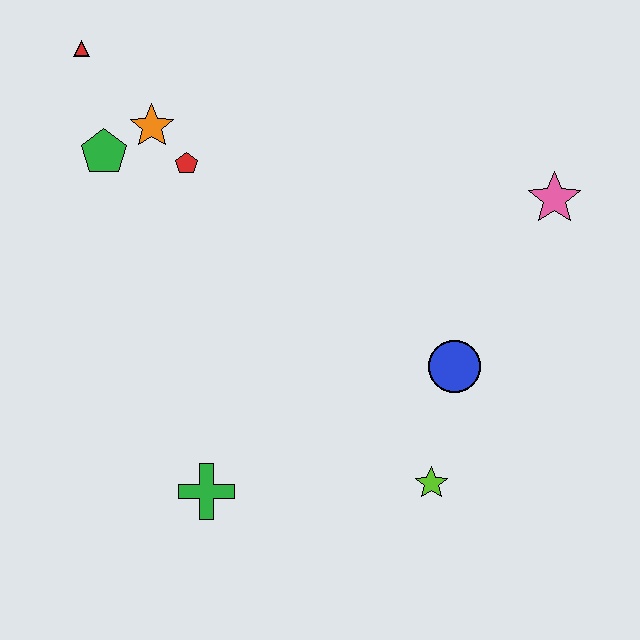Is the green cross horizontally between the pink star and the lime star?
No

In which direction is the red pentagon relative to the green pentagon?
The red pentagon is to the right of the green pentagon.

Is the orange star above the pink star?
Yes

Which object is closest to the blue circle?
The lime star is closest to the blue circle.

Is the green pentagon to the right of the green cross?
No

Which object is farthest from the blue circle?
The red triangle is farthest from the blue circle.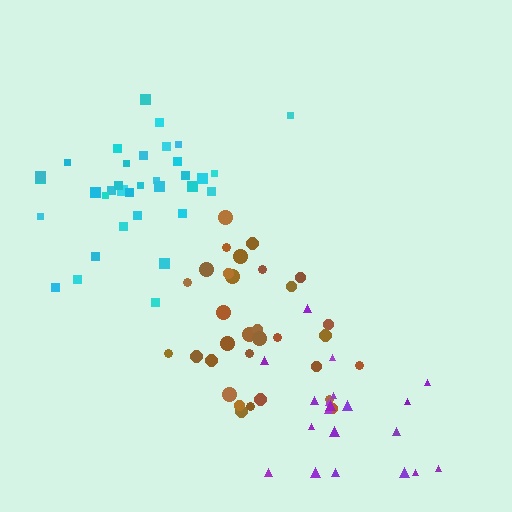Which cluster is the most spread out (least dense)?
Purple.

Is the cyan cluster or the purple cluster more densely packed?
Cyan.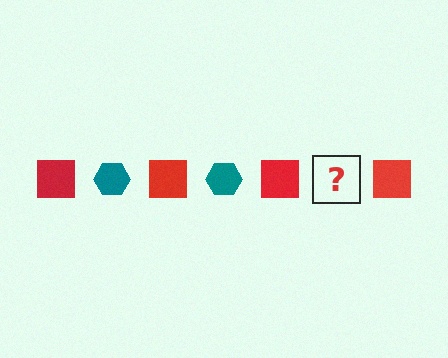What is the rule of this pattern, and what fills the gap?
The rule is that the pattern alternates between red square and teal hexagon. The gap should be filled with a teal hexagon.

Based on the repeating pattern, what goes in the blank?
The blank should be a teal hexagon.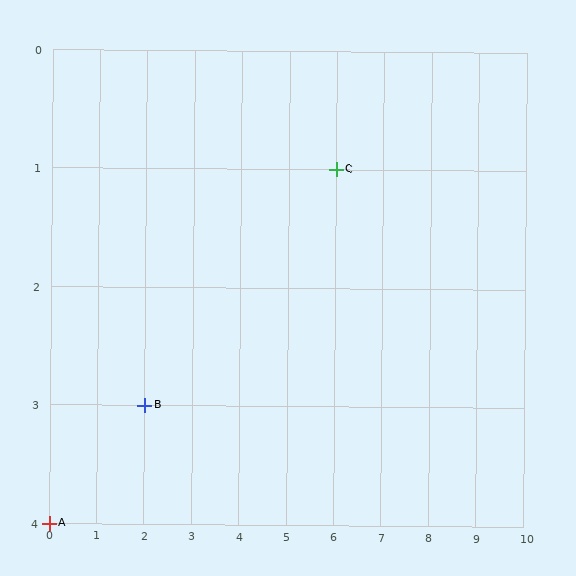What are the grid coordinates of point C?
Point C is at grid coordinates (6, 1).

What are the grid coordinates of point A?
Point A is at grid coordinates (0, 4).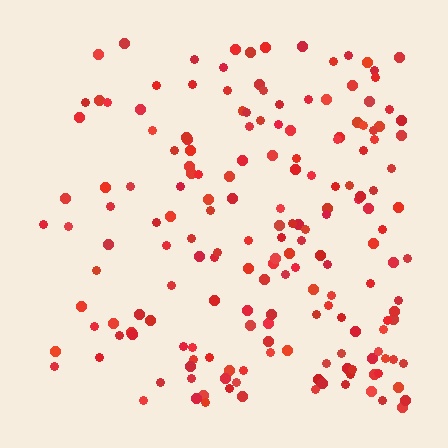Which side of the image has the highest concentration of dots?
The right.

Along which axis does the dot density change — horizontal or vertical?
Horizontal.